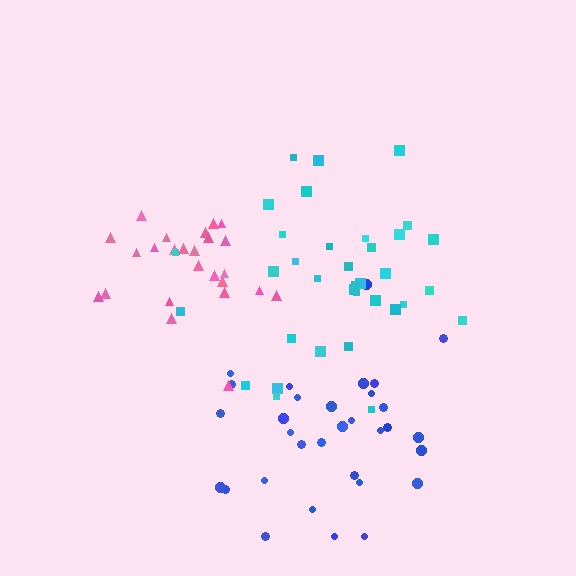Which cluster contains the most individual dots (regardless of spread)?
Cyan (35).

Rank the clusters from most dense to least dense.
pink, cyan, blue.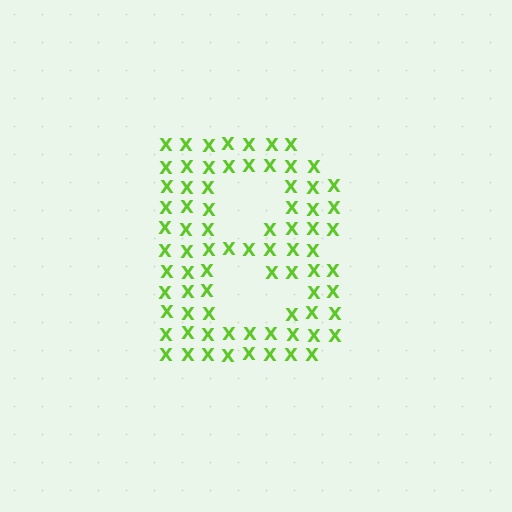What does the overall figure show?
The overall figure shows the letter B.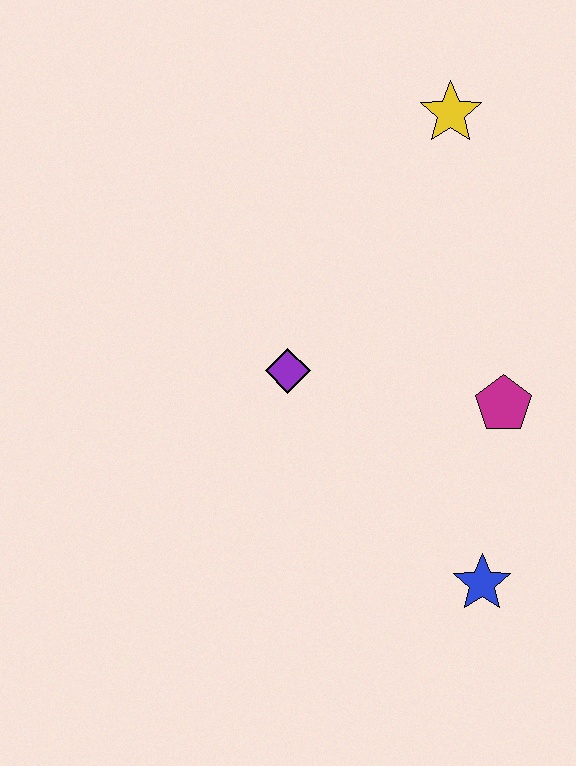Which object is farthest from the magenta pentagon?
The yellow star is farthest from the magenta pentagon.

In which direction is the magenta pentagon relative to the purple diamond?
The magenta pentagon is to the right of the purple diamond.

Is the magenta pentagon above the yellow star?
No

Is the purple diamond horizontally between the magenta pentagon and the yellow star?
No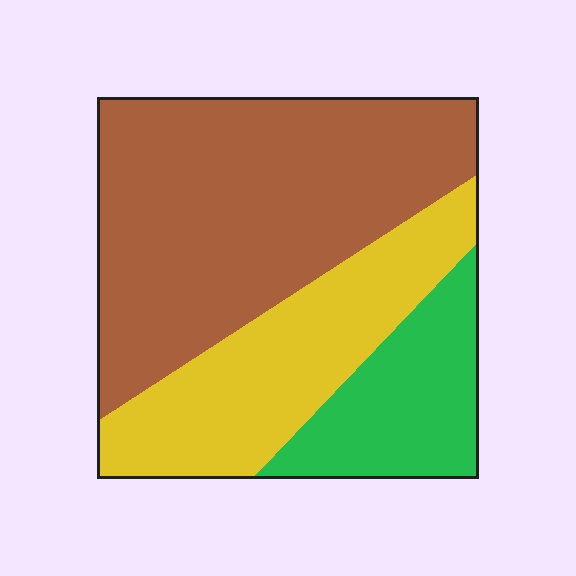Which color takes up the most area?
Brown, at roughly 50%.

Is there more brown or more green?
Brown.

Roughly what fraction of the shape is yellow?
Yellow covers 29% of the shape.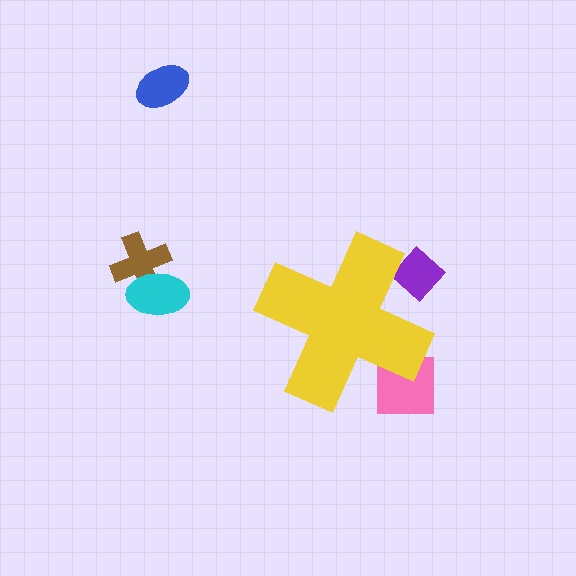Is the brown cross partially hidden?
No, the brown cross is fully visible.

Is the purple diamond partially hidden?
Yes, the purple diamond is partially hidden behind the yellow cross.